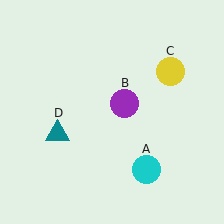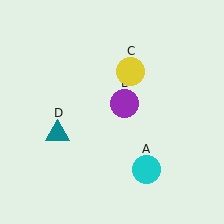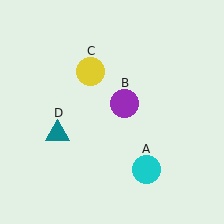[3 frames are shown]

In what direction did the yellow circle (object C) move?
The yellow circle (object C) moved left.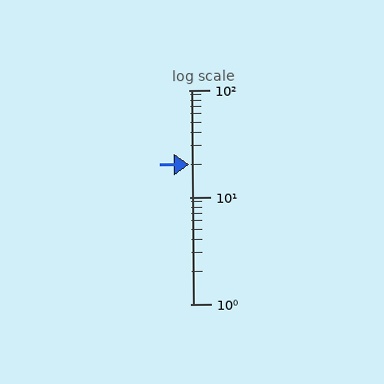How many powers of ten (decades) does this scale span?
The scale spans 2 decades, from 1 to 100.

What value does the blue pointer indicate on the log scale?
The pointer indicates approximately 20.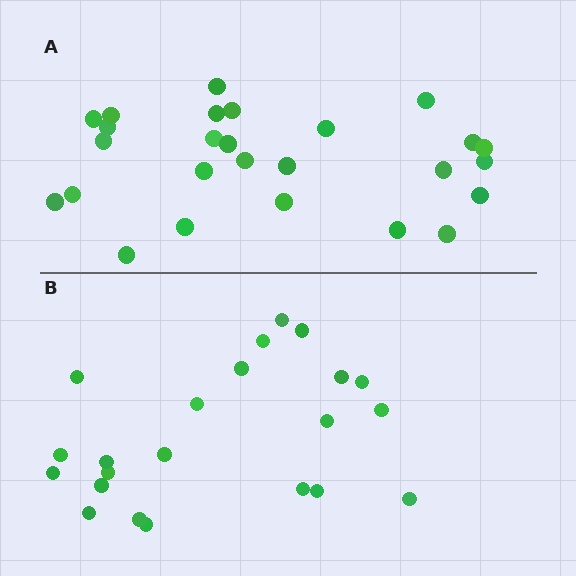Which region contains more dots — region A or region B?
Region A (the top region) has more dots.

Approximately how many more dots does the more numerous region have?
Region A has about 4 more dots than region B.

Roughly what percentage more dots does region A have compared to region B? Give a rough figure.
About 20% more.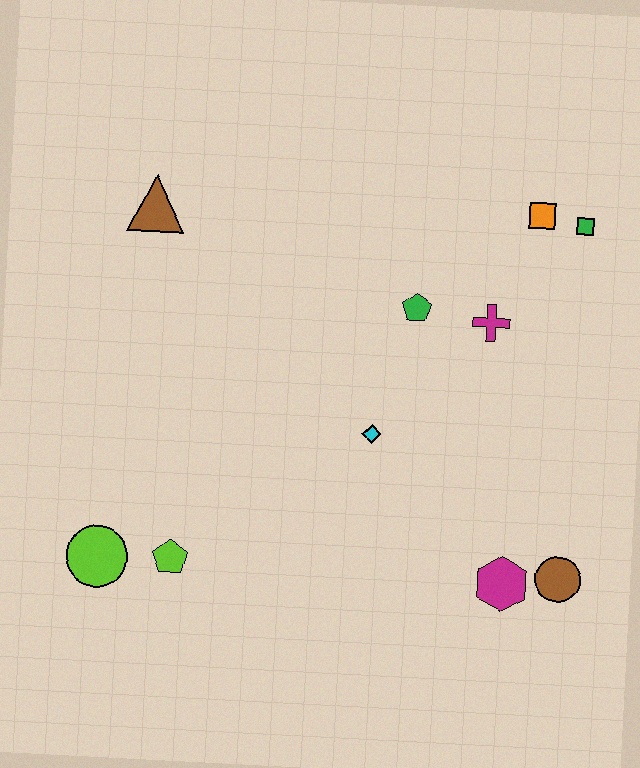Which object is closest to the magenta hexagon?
The brown circle is closest to the magenta hexagon.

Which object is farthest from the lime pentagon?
The green square is farthest from the lime pentagon.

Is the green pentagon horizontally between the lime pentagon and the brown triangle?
No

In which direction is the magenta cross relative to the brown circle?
The magenta cross is above the brown circle.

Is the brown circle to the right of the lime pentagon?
Yes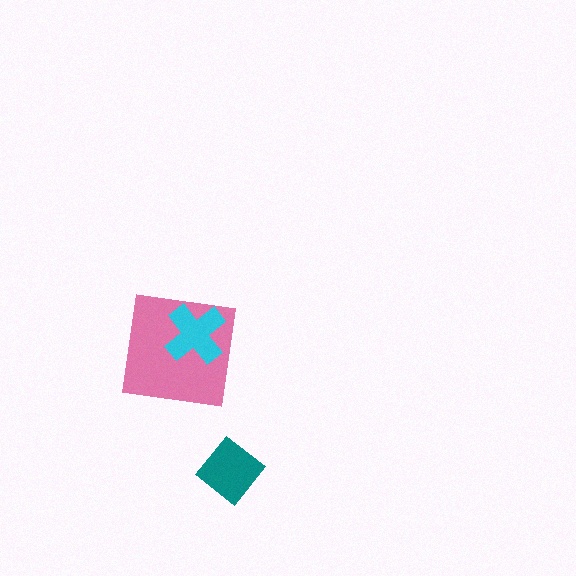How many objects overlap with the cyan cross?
1 object overlaps with the cyan cross.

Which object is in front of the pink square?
The cyan cross is in front of the pink square.